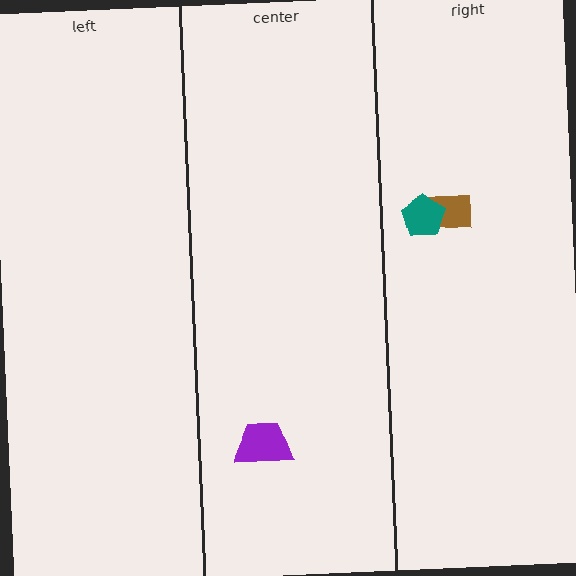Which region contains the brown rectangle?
The right region.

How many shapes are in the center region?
1.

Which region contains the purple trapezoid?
The center region.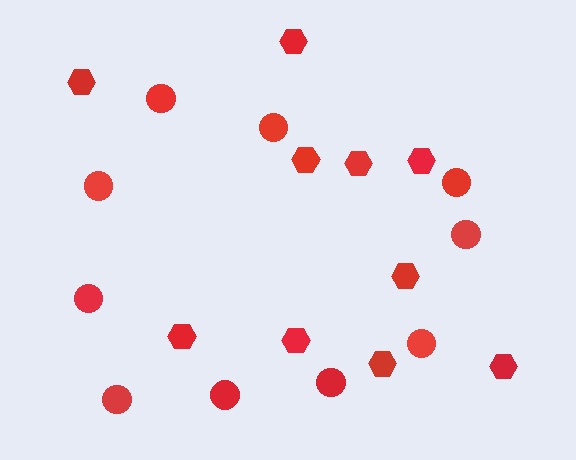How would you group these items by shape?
There are 2 groups: one group of hexagons (10) and one group of circles (10).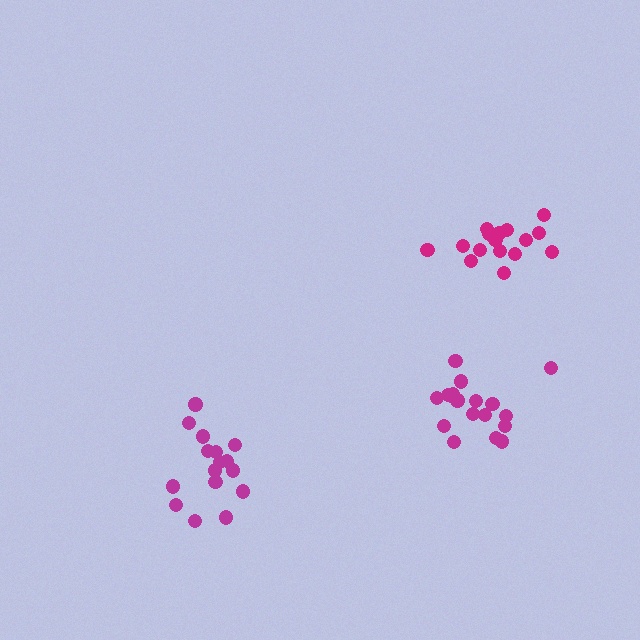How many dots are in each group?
Group 1: 16 dots, Group 2: 18 dots, Group 3: 16 dots (50 total).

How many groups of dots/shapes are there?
There are 3 groups.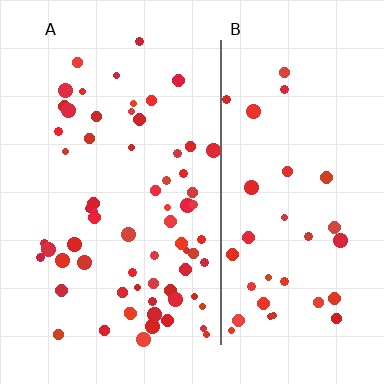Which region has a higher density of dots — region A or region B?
A (the left).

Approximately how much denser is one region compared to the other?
Approximately 1.9× — region A over region B.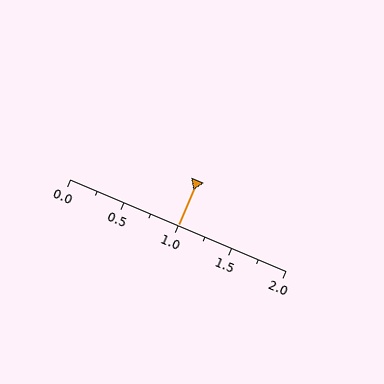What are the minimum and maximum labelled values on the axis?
The axis runs from 0.0 to 2.0.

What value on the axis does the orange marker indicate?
The marker indicates approximately 1.